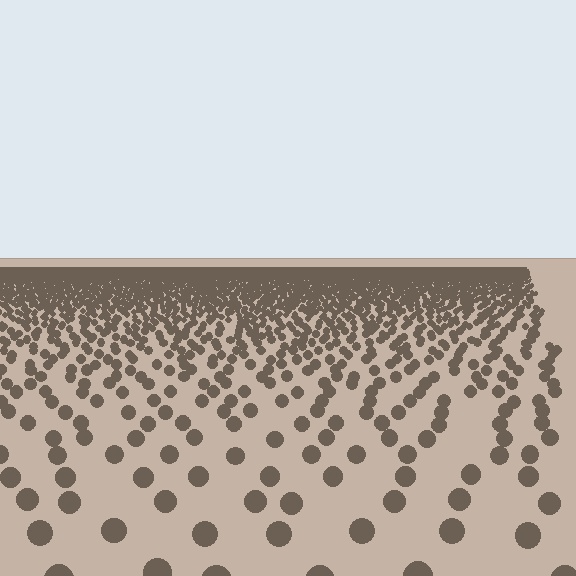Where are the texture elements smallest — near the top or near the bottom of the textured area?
Near the top.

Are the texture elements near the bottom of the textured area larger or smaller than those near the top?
Larger. Near the bottom, elements are closer to the viewer and appear at a bigger on-screen size.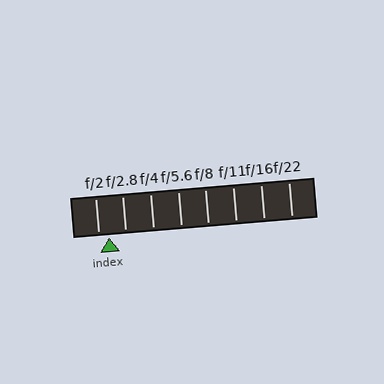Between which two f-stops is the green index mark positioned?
The index mark is between f/2 and f/2.8.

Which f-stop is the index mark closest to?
The index mark is closest to f/2.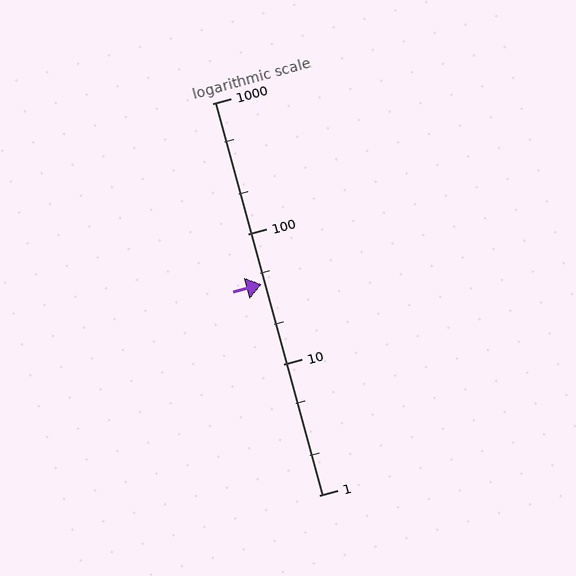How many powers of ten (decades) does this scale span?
The scale spans 3 decades, from 1 to 1000.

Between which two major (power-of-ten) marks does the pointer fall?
The pointer is between 10 and 100.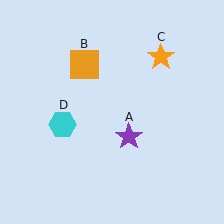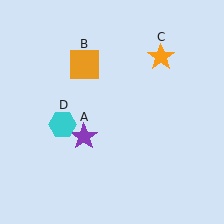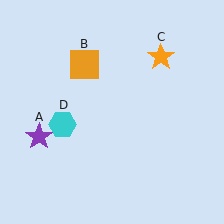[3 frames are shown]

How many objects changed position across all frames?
1 object changed position: purple star (object A).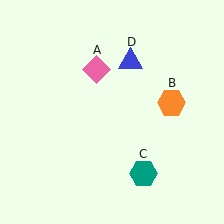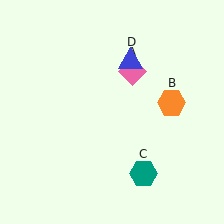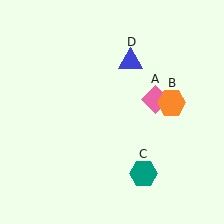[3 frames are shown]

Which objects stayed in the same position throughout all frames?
Orange hexagon (object B) and teal hexagon (object C) and blue triangle (object D) remained stationary.